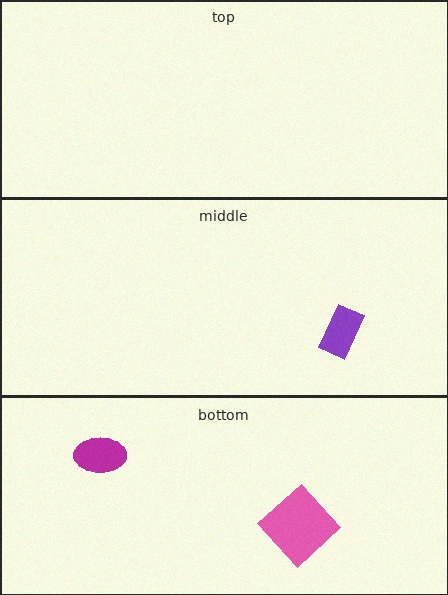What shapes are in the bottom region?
The pink diamond, the magenta ellipse.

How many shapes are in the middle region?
1.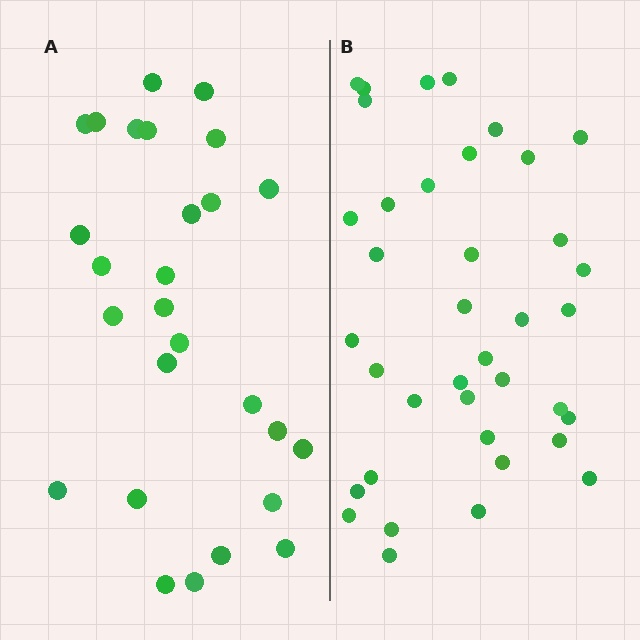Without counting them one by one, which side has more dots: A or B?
Region B (the right region) has more dots.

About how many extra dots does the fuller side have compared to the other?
Region B has roughly 12 or so more dots than region A.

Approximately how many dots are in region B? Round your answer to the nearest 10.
About 40 dots. (The exact count is 38, which rounds to 40.)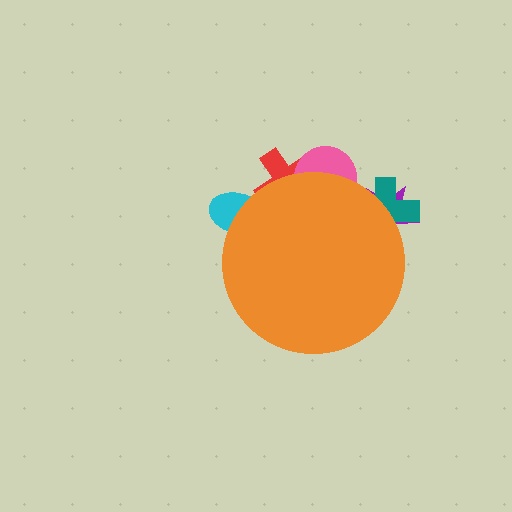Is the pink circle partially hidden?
Yes, the pink circle is partially hidden behind the orange circle.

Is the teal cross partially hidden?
Yes, the teal cross is partially hidden behind the orange circle.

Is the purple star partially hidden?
Yes, the purple star is partially hidden behind the orange circle.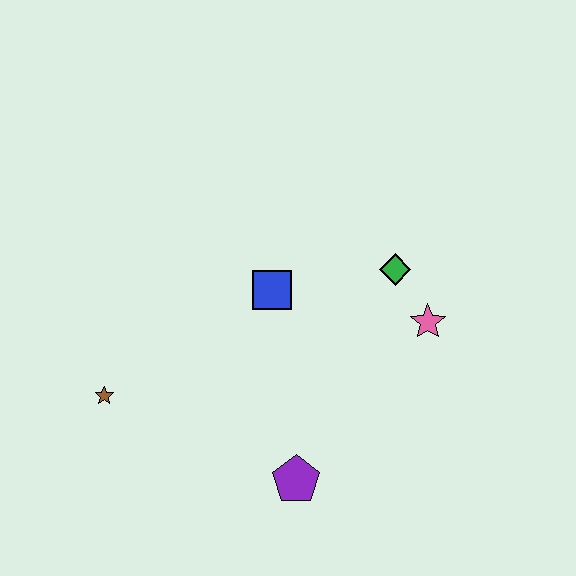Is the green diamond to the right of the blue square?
Yes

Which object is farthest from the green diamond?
The brown star is farthest from the green diamond.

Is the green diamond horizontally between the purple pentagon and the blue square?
No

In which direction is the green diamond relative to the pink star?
The green diamond is above the pink star.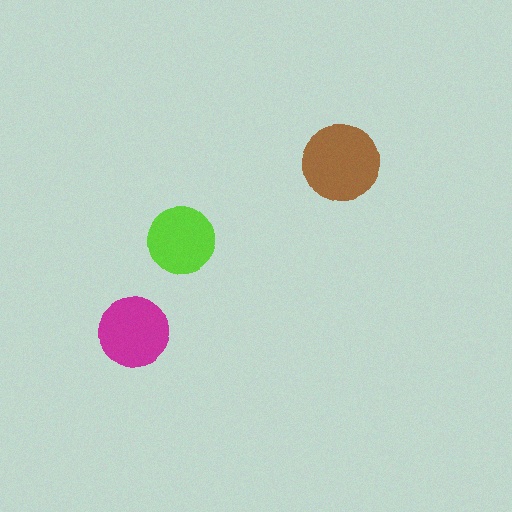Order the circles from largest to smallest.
the brown one, the magenta one, the lime one.